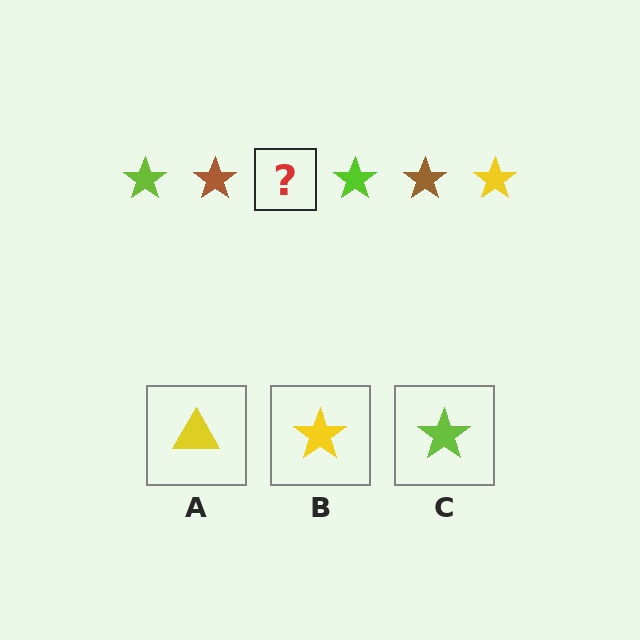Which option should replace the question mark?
Option B.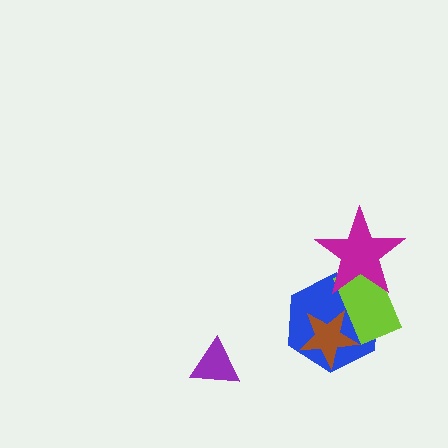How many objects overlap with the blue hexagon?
3 objects overlap with the blue hexagon.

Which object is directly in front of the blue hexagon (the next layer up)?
The lime rectangle is directly in front of the blue hexagon.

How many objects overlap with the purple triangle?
0 objects overlap with the purple triangle.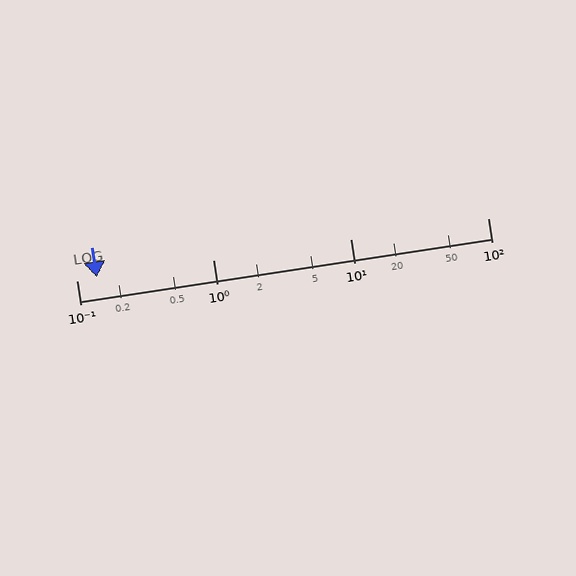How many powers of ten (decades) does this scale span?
The scale spans 3 decades, from 0.1 to 100.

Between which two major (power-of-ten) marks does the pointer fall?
The pointer is between 0.1 and 1.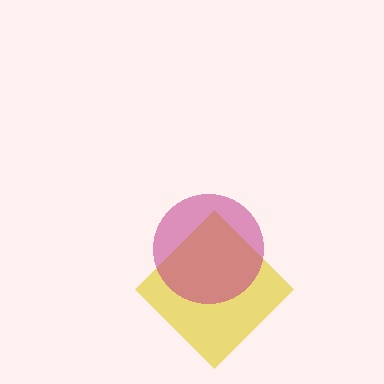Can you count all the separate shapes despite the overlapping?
Yes, there are 2 separate shapes.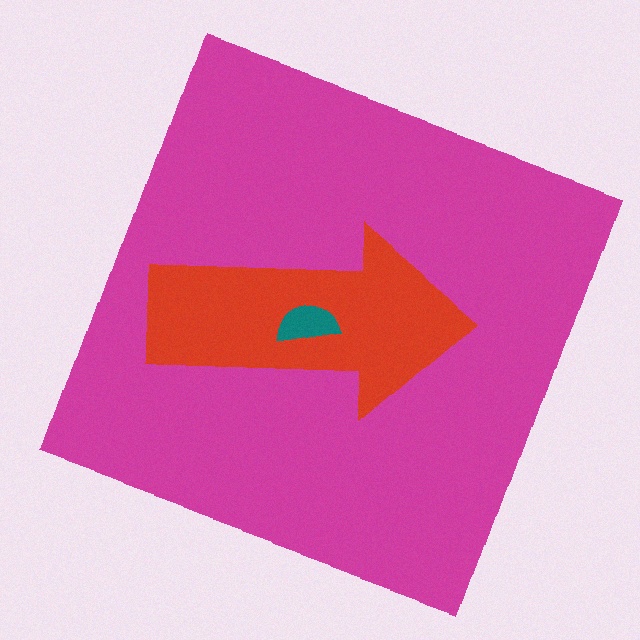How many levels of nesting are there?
3.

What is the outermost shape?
The magenta square.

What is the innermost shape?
The teal semicircle.